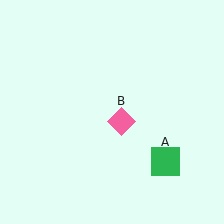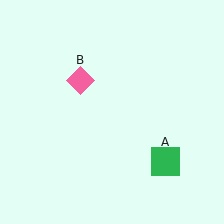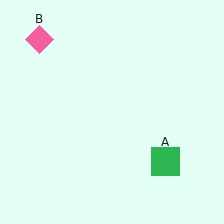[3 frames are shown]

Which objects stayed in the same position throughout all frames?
Green square (object A) remained stationary.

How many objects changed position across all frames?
1 object changed position: pink diamond (object B).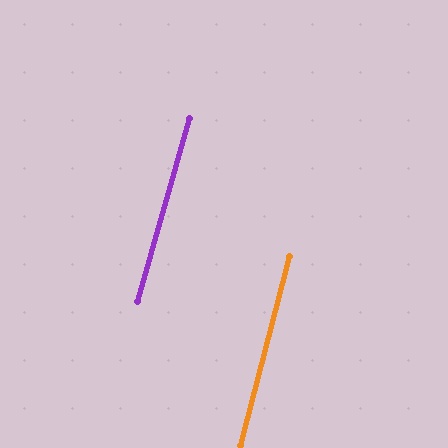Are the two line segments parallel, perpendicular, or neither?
Parallel — their directions differ by only 1.2°.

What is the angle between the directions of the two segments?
Approximately 1 degree.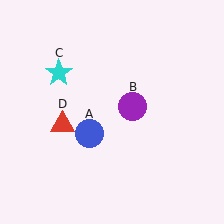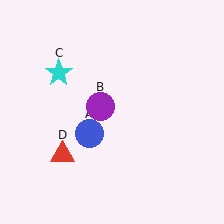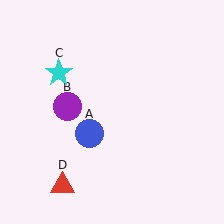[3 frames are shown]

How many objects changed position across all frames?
2 objects changed position: purple circle (object B), red triangle (object D).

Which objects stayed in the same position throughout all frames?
Blue circle (object A) and cyan star (object C) remained stationary.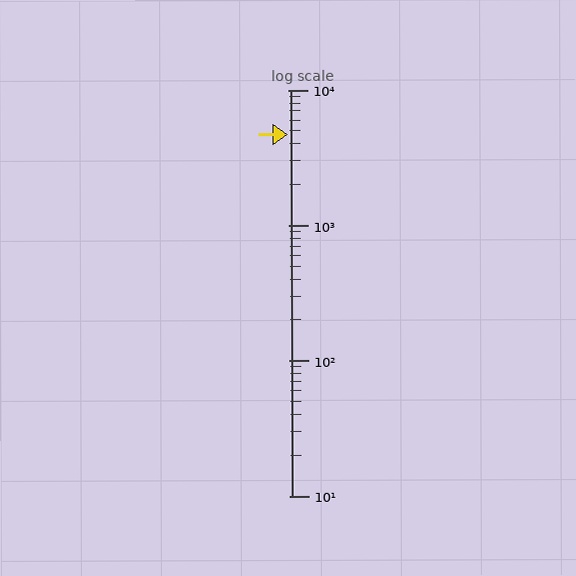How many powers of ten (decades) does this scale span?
The scale spans 3 decades, from 10 to 10000.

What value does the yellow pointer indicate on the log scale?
The pointer indicates approximately 4700.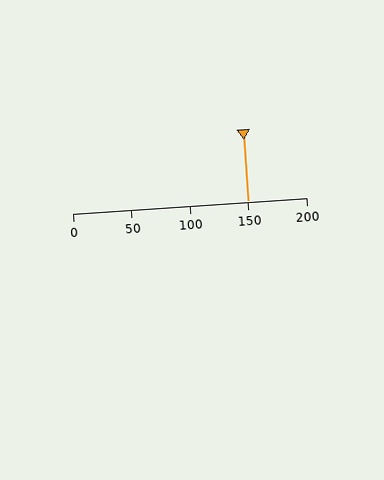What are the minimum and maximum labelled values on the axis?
The axis runs from 0 to 200.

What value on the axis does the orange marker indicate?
The marker indicates approximately 150.